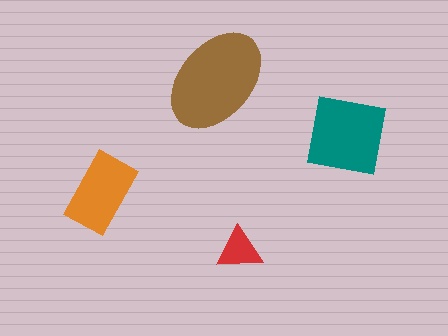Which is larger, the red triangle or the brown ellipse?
The brown ellipse.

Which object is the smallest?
The red triangle.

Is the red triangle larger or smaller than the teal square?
Smaller.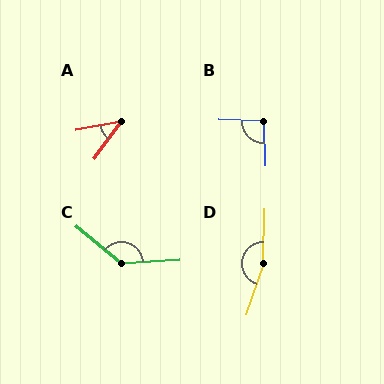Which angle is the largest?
D, at approximately 162 degrees.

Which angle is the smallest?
A, at approximately 43 degrees.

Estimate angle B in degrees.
Approximately 95 degrees.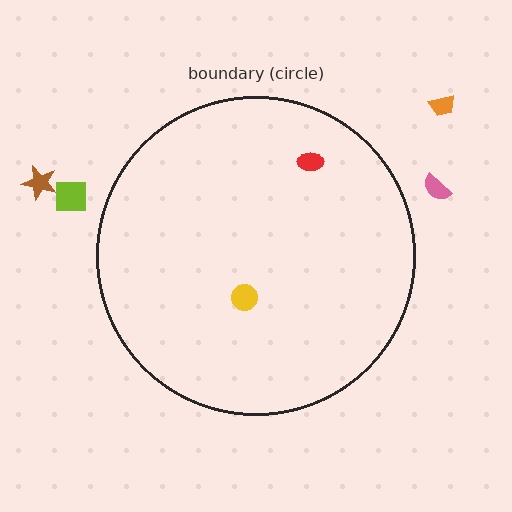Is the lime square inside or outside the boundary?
Outside.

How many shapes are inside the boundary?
2 inside, 4 outside.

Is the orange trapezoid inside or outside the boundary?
Outside.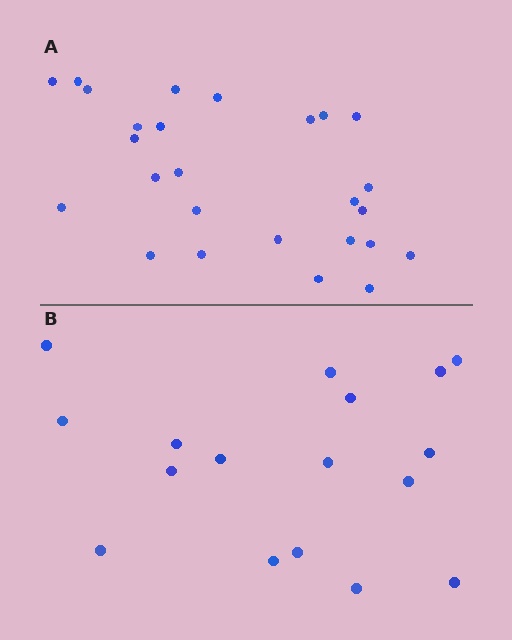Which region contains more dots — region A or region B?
Region A (the top region) has more dots.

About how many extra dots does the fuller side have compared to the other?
Region A has roughly 8 or so more dots than region B.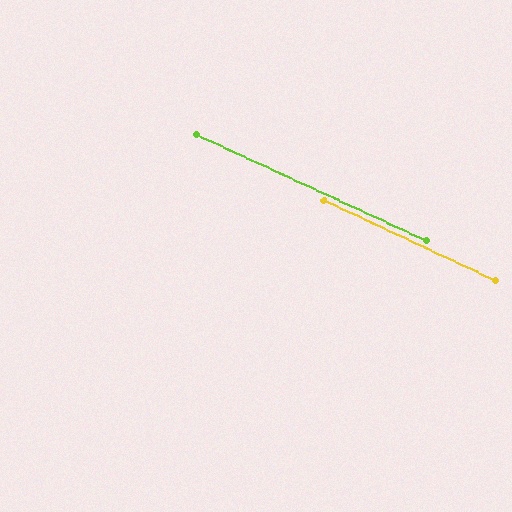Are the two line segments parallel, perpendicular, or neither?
Parallel — their directions differ by only 0.4°.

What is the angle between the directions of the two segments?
Approximately 0 degrees.